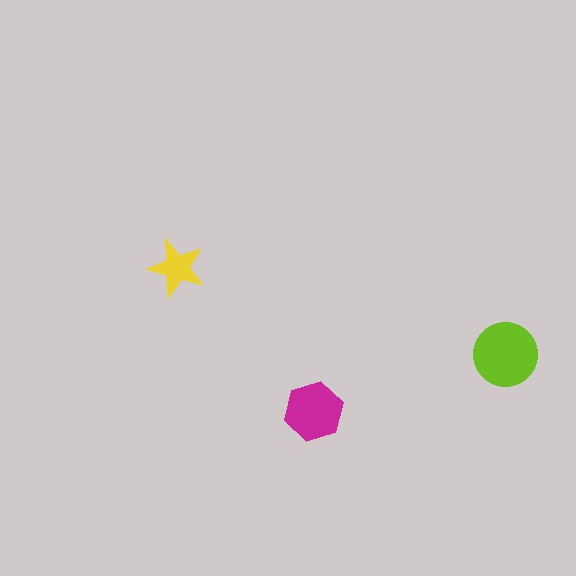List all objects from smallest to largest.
The yellow star, the magenta hexagon, the lime circle.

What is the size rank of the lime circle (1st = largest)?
1st.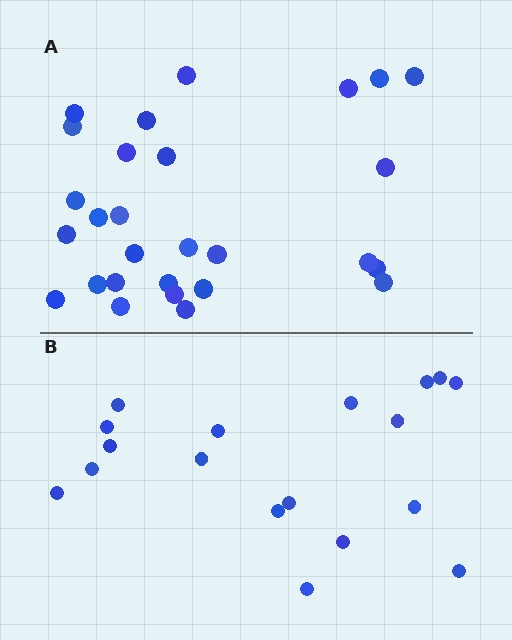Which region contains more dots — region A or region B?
Region A (the top region) has more dots.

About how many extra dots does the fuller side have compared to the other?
Region A has roughly 10 or so more dots than region B.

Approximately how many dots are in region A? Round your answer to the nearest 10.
About 30 dots. (The exact count is 28, which rounds to 30.)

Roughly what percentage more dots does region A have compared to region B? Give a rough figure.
About 55% more.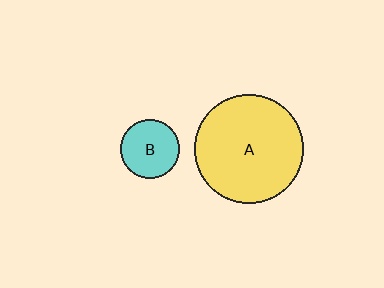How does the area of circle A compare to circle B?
Approximately 3.5 times.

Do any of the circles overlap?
No, none of the circles overlap.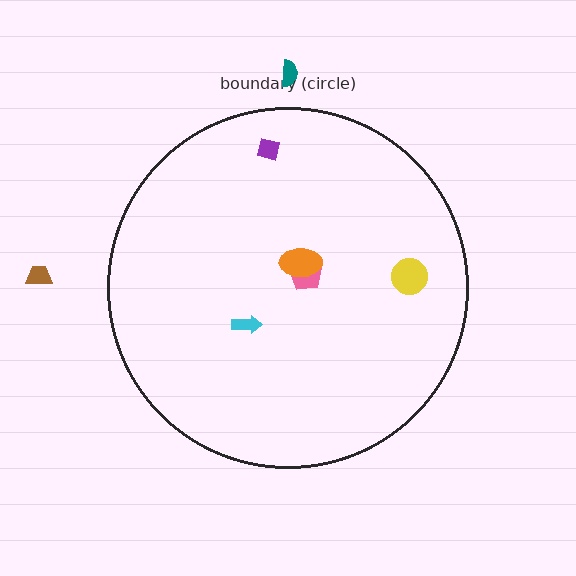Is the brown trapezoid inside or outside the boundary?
Outside.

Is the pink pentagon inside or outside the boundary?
Inside.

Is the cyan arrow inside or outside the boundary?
Inside.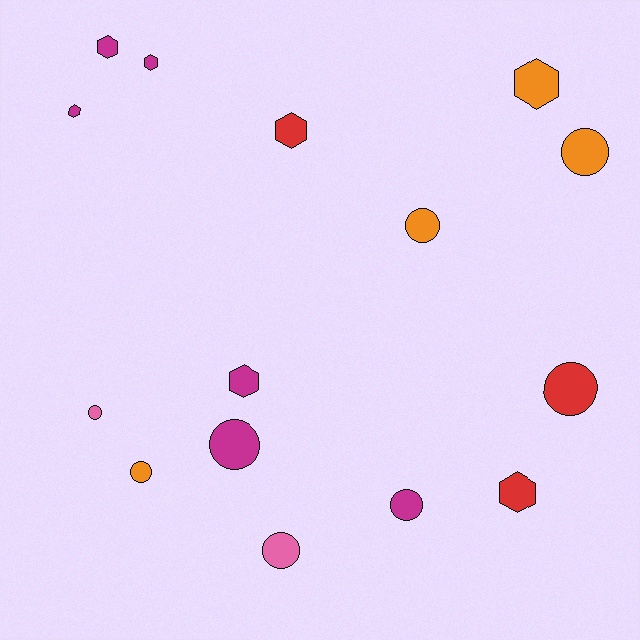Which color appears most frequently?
Magenta, with 6 objects.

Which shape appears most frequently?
Circle, with 8 objects.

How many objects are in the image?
There are 15 objects.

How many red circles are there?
There is 1 red circle.